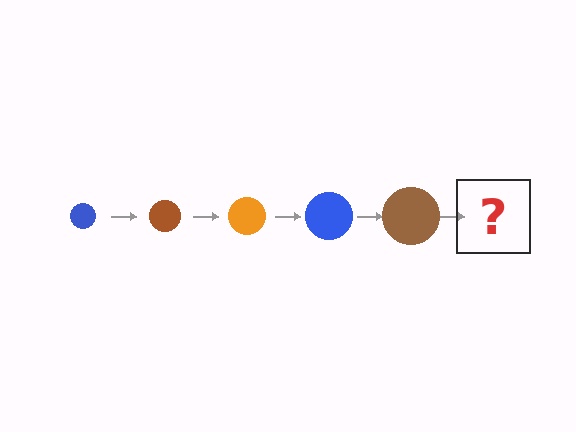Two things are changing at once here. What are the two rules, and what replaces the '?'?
The two rules are that the circle grows larger each step and the color cycles through blue, brown, and orange. The '?' should be an orange circle, larger than the previous one.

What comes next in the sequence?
The next element should be an orange circle, larger than the previous one.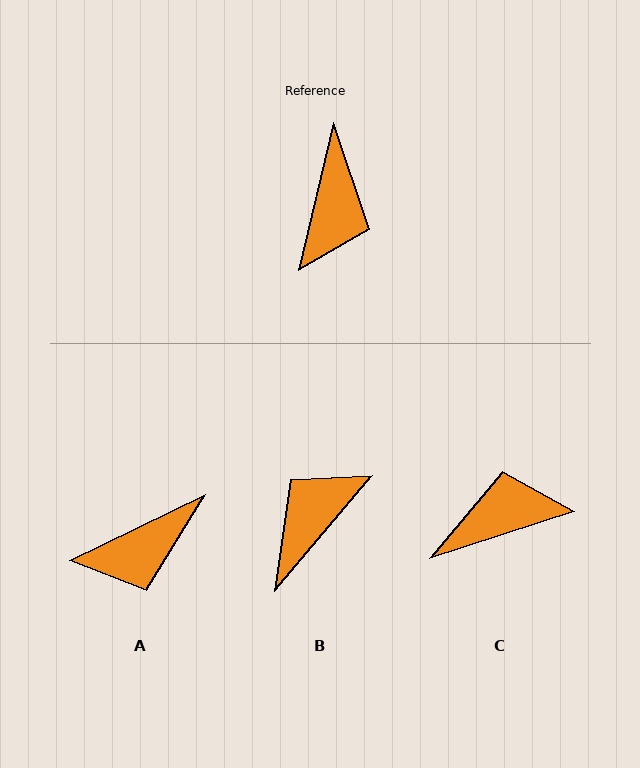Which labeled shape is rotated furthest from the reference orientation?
B, about 153 degrees away.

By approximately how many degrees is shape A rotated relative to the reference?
Approximately 51 degrees clockwise.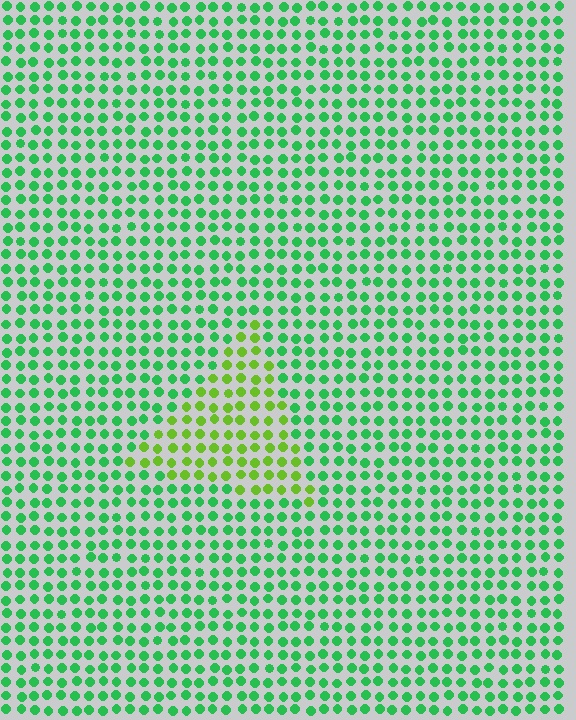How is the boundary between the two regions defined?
The boundary is defined purely by a slight shift in hue (about 42 degrees). Spacing, size, and orientation are identical on both sides.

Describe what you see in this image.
The image is filled with small green elements in a uniform arrangement. A triangle-shaped region is visible where the elements are tinted to a slightly different hue, forming a subtle color boundary.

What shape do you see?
I see a triangle.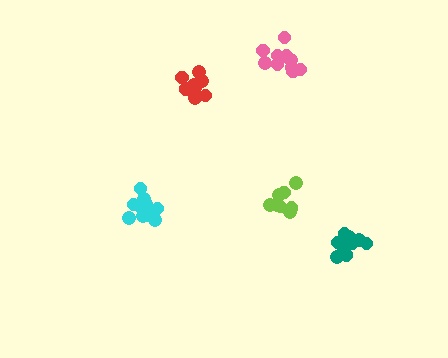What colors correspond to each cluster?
The clusters are colored: cyan, pink, red, lime, teal.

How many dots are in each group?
Group 1: 12 dots, Group 2: 10 dots, Group 3: 11 dots, Group 4: 8 dots, Group 5: 11 dots (52 total).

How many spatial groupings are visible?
There are 5 spatial groupings.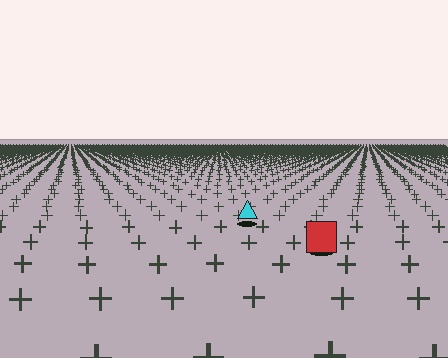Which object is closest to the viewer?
The red square is closest. The texture marks near it are larger and more spread out.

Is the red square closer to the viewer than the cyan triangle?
Yes. The red square is closer — you can tell from the texture gradient: the ground texture is coarser near it.